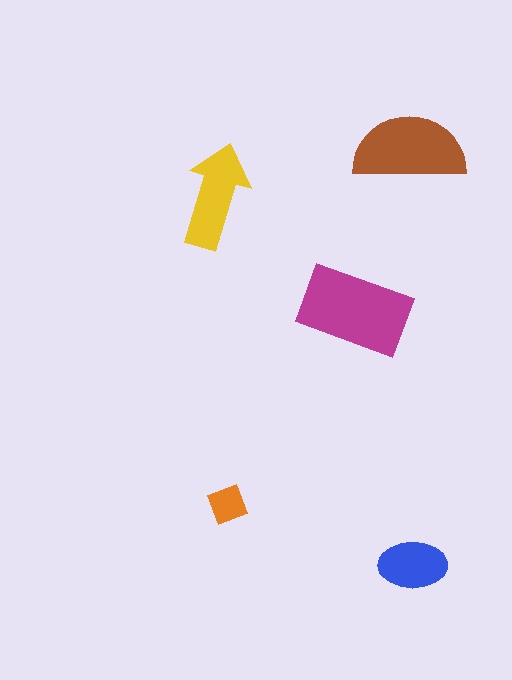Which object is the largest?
The magenta rectangle.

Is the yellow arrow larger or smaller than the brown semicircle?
Smaller.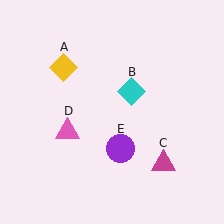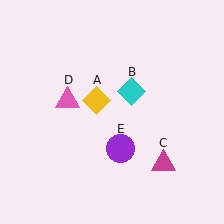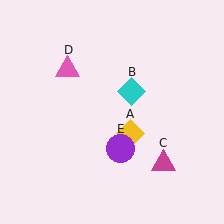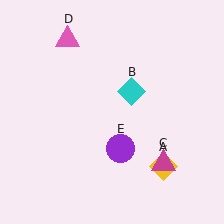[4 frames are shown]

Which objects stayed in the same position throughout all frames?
Cyan diamond (object B) and magenta triangle (object C) and purple circle (object E) remained stationary.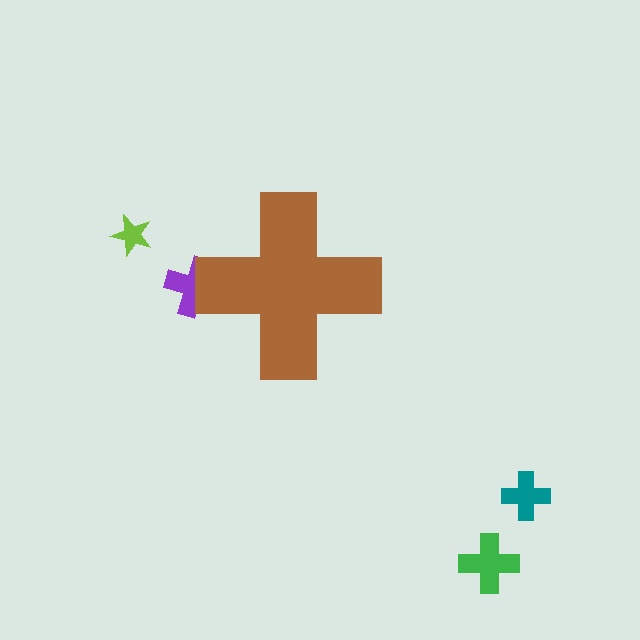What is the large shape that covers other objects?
A brown cross.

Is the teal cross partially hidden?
No, the teal cross is fully visible.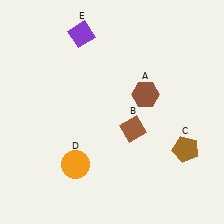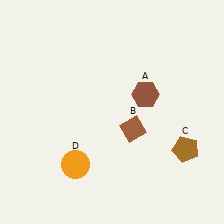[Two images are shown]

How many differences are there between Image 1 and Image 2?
There is 1 difference between the two images.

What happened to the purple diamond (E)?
The purple diamond (E) was removed in Image 2. It was in the top-left area of Image 1.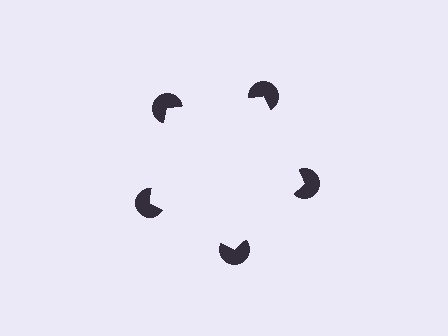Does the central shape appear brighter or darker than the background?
It typically appears slightly brighter than the background, even though no actual brightness change is drawn.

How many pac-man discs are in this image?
There are 5 — one at each vertex of the illusory pentagon.